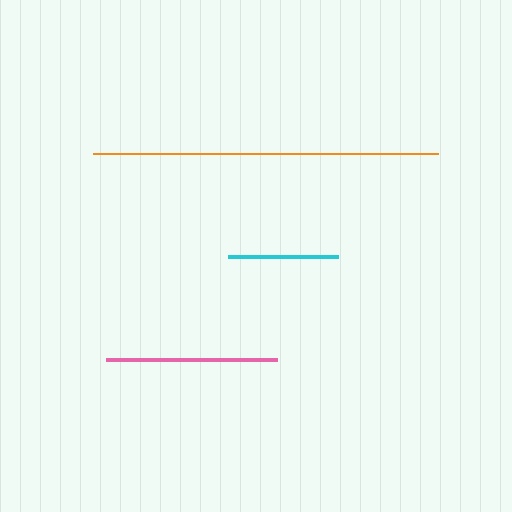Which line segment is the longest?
The orange line is the longest at approximately 345 pixels.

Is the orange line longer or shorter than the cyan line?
The orange line is longer than the cyan line.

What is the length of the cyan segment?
The cyan segment is approximately 110 pixels long.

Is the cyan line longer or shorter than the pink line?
The pink line is longer than the cyan line.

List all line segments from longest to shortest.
From longest to shortest: orange, pink, cyan.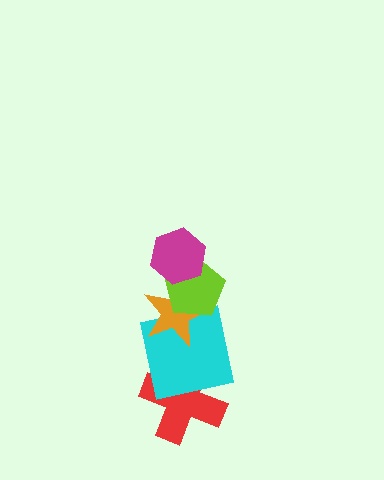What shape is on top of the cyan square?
The orange star is on top of the cyan square.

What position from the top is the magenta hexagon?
The magenta hexagon is 1st from the top.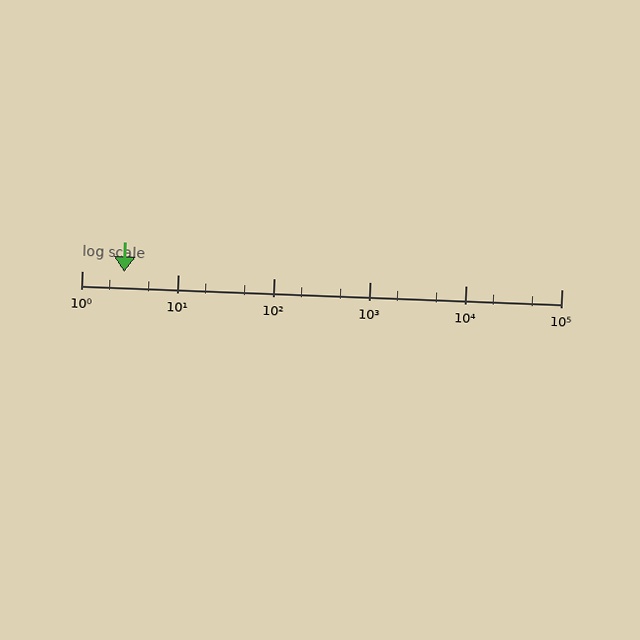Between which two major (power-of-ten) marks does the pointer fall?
The pointer is between 1 and 10.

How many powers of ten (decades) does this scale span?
The scale spans 5 decades, from 1 to 100000.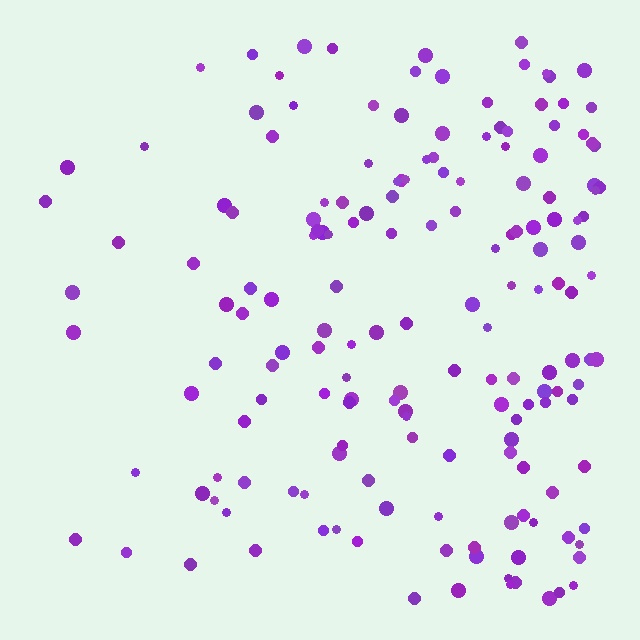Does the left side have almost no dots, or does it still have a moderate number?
Still a moderate number, just noticeably fewer than the right.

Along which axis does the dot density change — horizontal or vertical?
Horizontal.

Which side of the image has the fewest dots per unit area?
The left.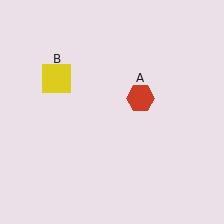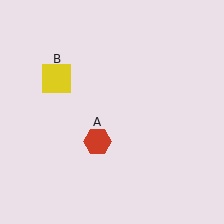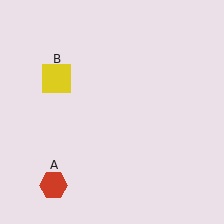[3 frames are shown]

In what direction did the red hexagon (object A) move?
The red hexagon (object A) moved down and to the left.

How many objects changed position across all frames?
1 object changed position: red hexagon (object A).